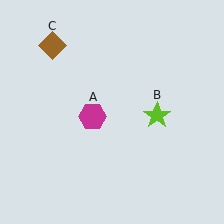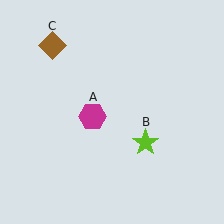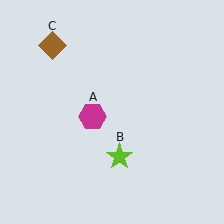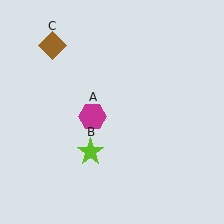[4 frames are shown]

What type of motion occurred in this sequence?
The lime star (object B) rotated clockwise around the center of the scene.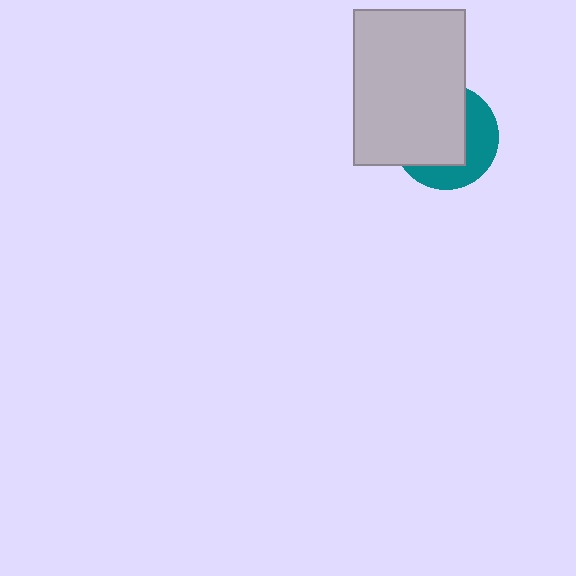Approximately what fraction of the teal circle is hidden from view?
Roughly 59% of the teal circle is hidden behind the light gray rectangle.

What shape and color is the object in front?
The object in front is a light gray rectangle.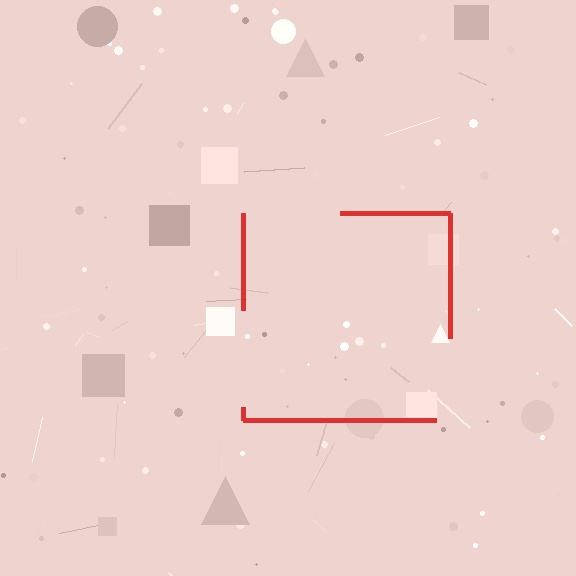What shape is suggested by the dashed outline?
The dashed outline suggests a square.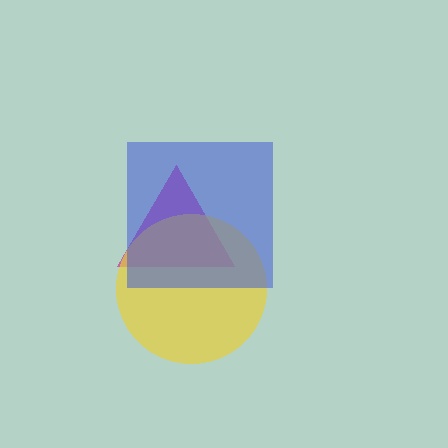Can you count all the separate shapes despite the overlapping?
Yes, there are 3 separate shapes.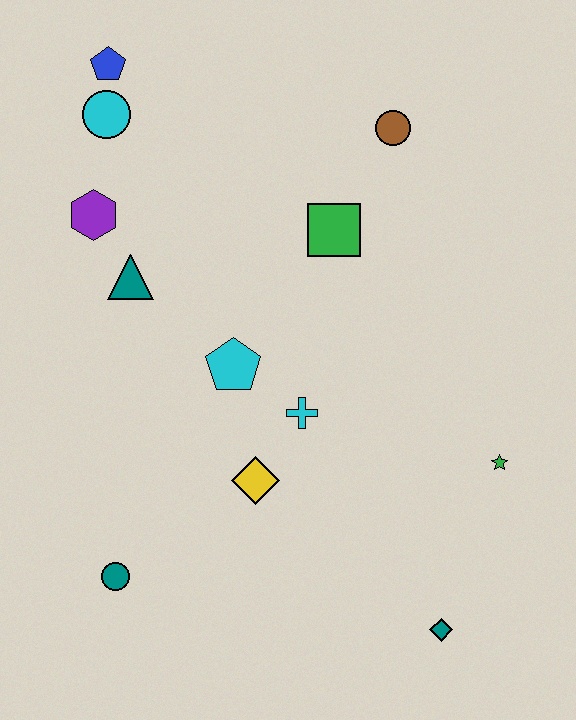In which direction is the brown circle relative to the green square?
The brown circle is above the green square.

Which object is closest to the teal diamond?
The green star is closest to the teal diamond.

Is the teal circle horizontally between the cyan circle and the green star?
Yes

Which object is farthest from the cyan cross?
The blue pentagon is farthest from the cyan cross.